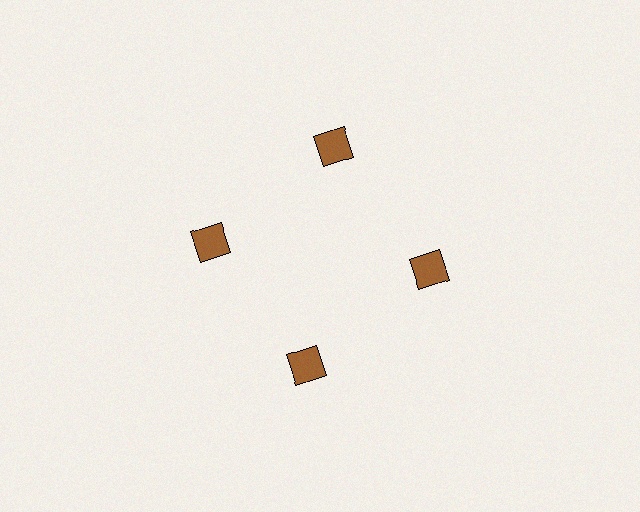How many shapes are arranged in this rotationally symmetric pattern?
There are 4 shapes, arranged in 4 groups of 1.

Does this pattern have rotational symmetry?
Yes, this pattern has 4-fold rotational symmetry. It looks the same after rotating 90 degrees around the center.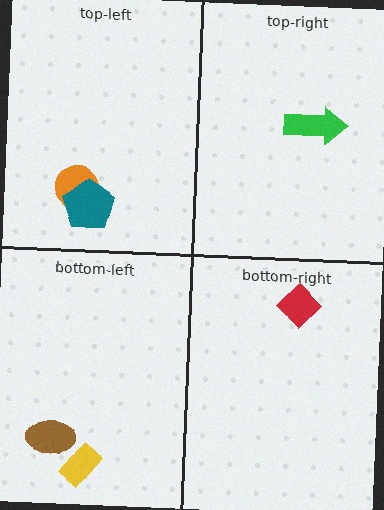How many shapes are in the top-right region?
1.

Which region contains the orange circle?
The top-left region.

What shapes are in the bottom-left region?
The yellow rectangle, the brown ellipse.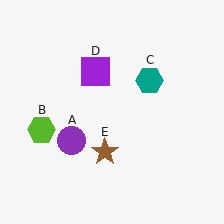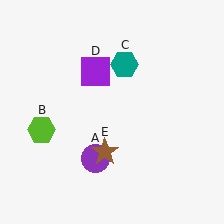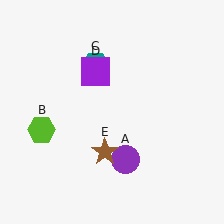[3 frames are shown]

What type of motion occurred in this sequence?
The purple circle (object A), teal hexagon (object C) rotated counterclockwise around the center of the scene.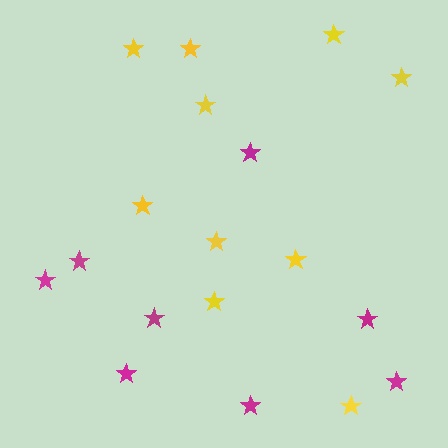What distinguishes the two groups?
There are 2 groups: one group of magenta stars (8) and one group of yellow stars (10).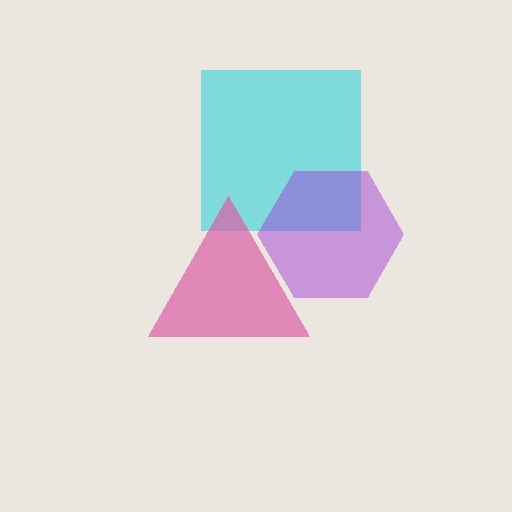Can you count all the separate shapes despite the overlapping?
Yes, there are 3 separate shapes.